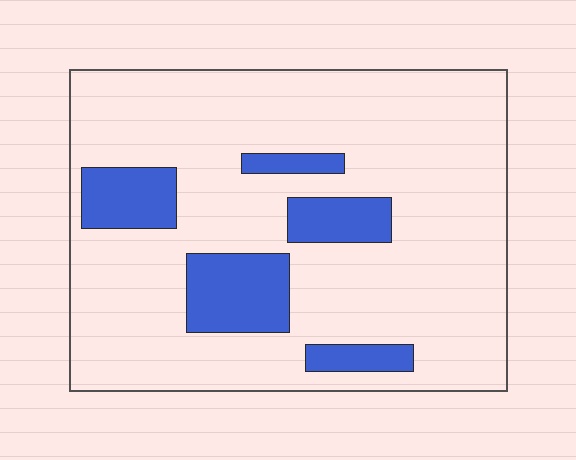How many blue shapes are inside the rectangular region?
5.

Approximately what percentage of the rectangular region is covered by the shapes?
Approximately 15%.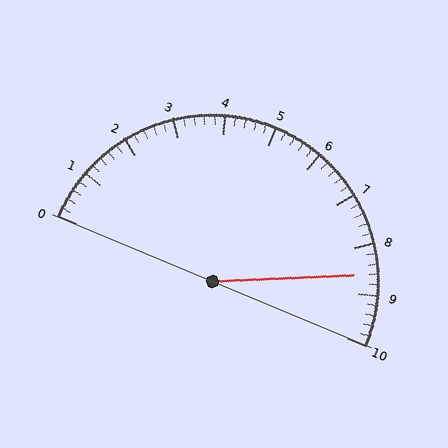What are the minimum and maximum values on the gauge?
The gauge ranges from 0 to 10.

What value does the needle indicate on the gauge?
The needle indicates approximately 8.6.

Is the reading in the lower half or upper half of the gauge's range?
The reading is in the upper half of the range (0 to 10).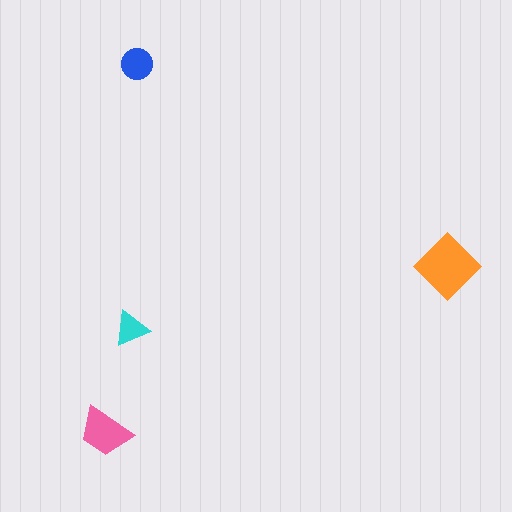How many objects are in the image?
There are 4 objects in the image.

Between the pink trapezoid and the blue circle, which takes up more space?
The pink trapezoid.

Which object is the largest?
The orange diamond.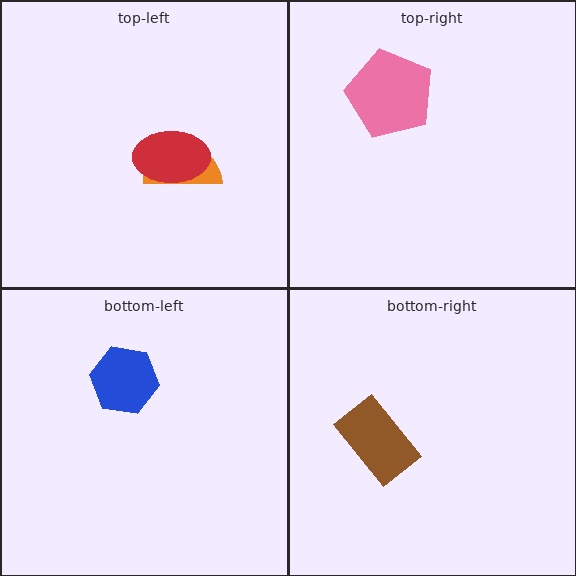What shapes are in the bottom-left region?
The blue hexagon.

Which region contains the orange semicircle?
The top-left region.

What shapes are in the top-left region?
The orange semicircle, the red ellipse.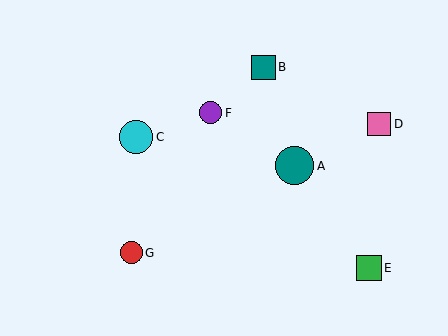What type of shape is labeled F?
Shape F is a purple circle.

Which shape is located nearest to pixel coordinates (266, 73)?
The teal square (labeled B) at (263, 67) is nearest to that location.